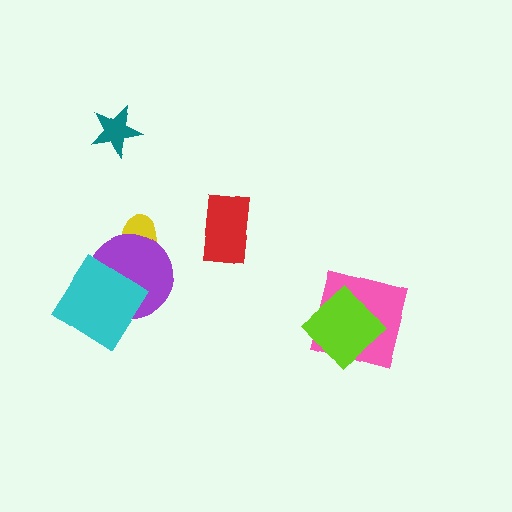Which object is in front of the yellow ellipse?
The purple circle is in front of the yellow ellipse.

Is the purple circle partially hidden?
Yes, it is partially covered by another shape.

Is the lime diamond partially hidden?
No, no other shape covers it.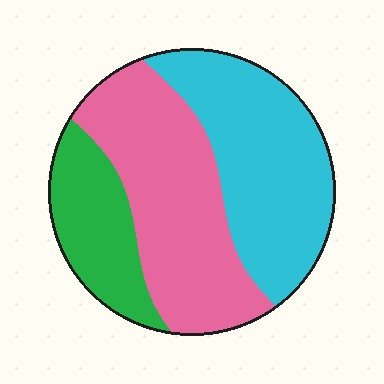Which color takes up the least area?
Green, at roughly 20%.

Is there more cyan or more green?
Cyan.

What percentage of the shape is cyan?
Cyan takes up about two fifths (2/5) of the shape.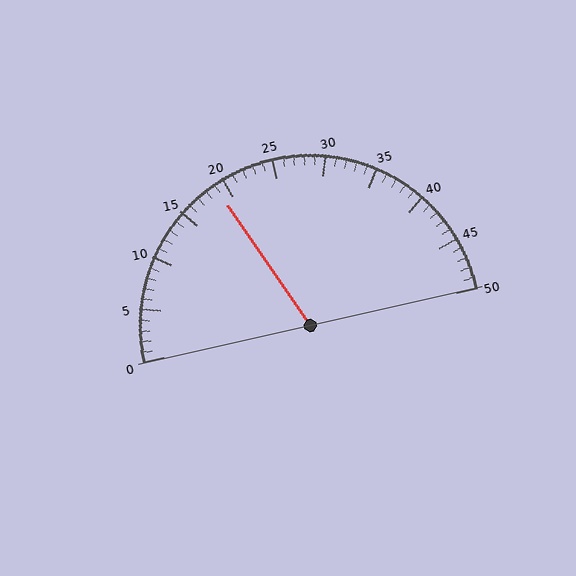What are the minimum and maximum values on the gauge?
The gauge ranges from 0 to 50.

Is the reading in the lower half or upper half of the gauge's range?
The reading is in the lower half of the range (0 to 50).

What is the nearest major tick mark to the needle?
The nearest major tick mark is 20.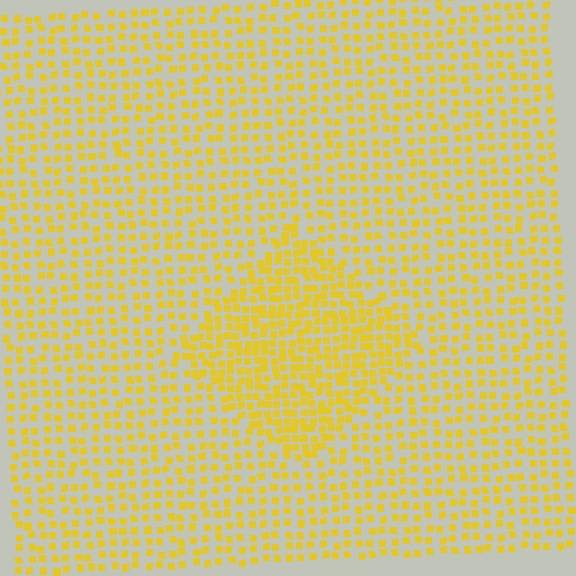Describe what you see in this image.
The image contains small yellow elements arranged at two different densities. A diamond-shaped region is visible where the elements are more densely packed than the surrounding area.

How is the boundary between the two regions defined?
The boundary is defined by a change in element density (approximately 1.8x ratio). All elements are the same color, size, and shape.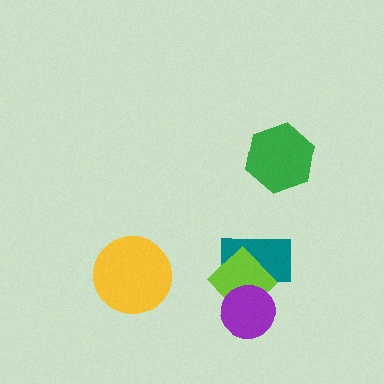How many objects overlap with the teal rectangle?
2 objects overlap with the teal rectangle.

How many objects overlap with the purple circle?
2 objects overlap with the purple circle.